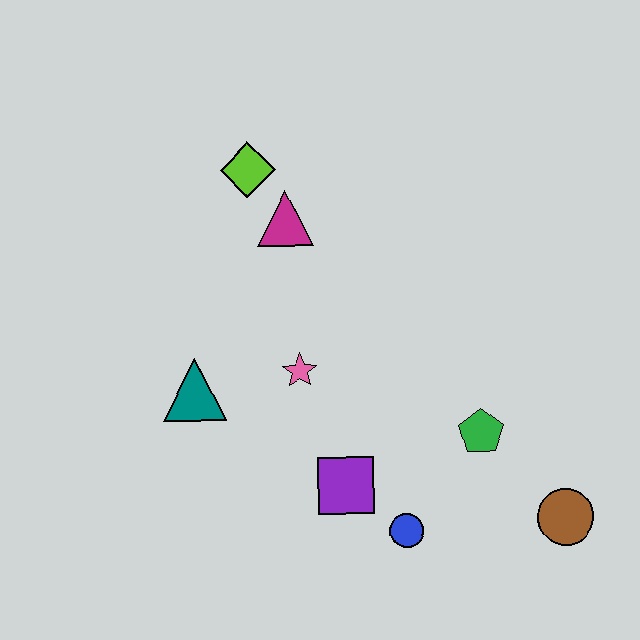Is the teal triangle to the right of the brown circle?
No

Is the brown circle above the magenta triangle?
No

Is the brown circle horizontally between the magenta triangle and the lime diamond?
No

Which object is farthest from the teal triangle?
The brown circle is farthest from the teal triangle.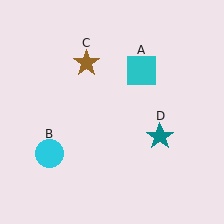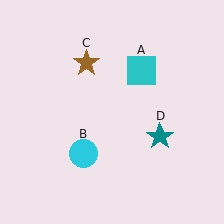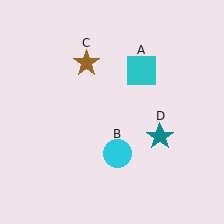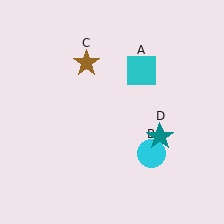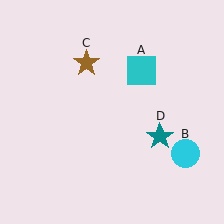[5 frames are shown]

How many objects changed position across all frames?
1 object changed position: cyan circle (object B).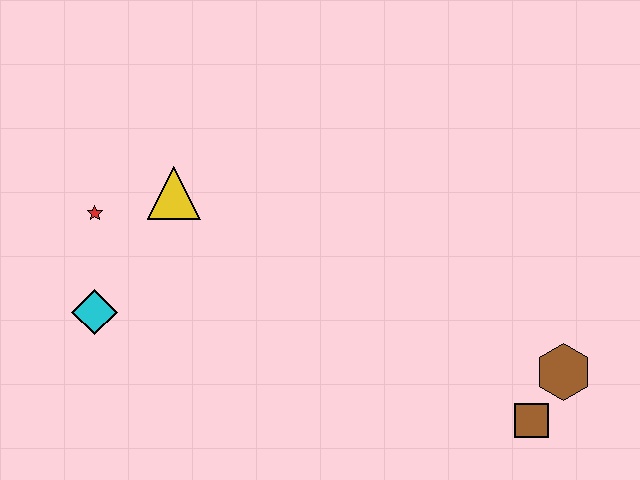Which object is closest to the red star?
The yellow triangle is closest to the red star.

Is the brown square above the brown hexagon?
No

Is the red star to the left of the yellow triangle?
Yes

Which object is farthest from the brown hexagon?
The red star is farthest from the brown hexagon.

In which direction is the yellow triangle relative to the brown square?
The yellow triangle is to the left of the brown square.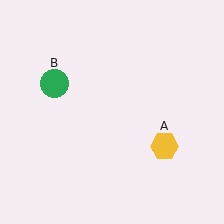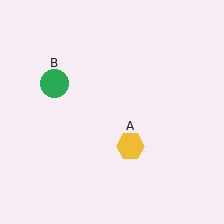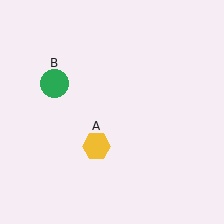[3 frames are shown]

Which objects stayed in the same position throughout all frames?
Green circle (object B) remained stationary.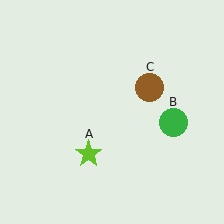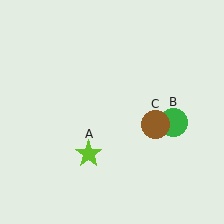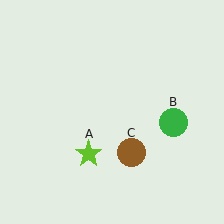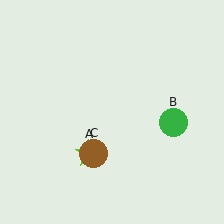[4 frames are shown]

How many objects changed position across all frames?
1 object changed position: brown circle (object C).